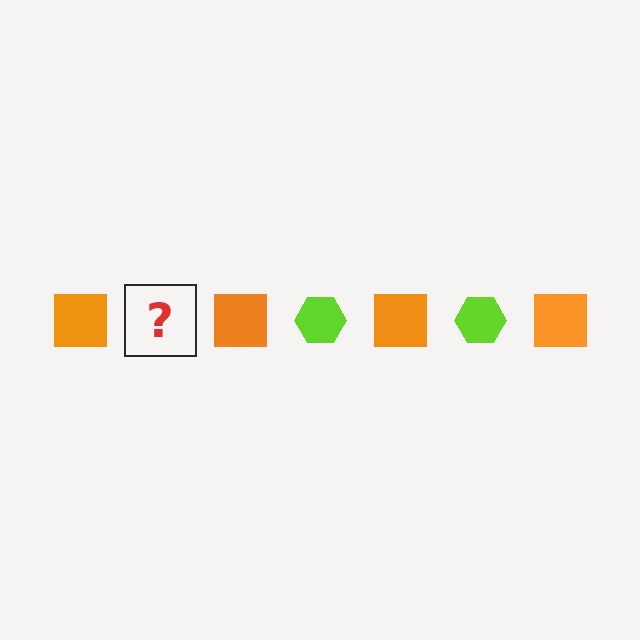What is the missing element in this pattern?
The missing element is a lime hexagon.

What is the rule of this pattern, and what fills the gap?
The rule is that the pattern alternates between orange square and lime hexagon. The gap should be filled with a lime hexagon.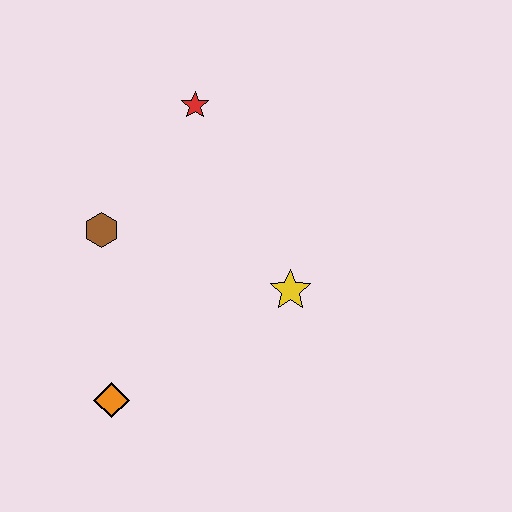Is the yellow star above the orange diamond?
Yes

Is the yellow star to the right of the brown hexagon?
Yes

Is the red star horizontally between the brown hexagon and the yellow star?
Yes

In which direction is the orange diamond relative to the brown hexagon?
The orange diamond is below the brown hexagon.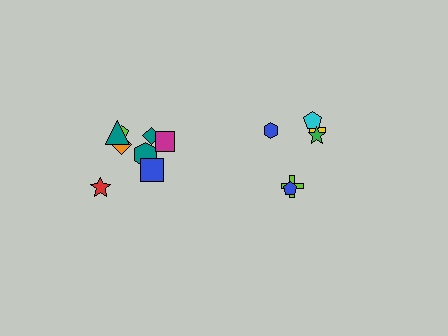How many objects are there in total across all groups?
There are 14 objects.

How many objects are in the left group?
There are 8 objects.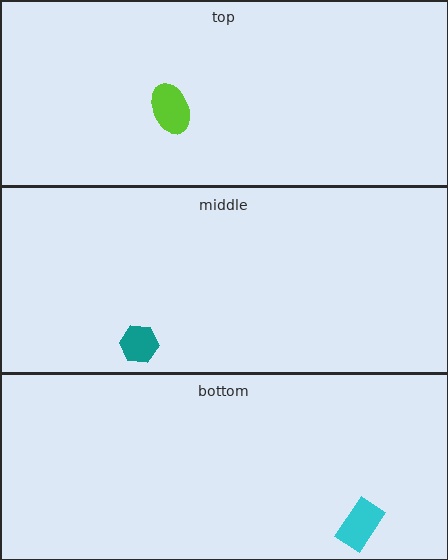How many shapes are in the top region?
1.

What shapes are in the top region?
The lime ellipse.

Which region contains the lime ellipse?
The top region.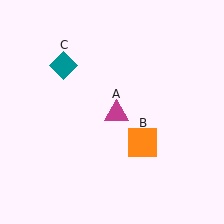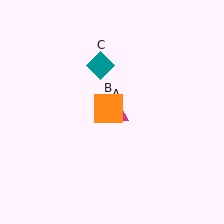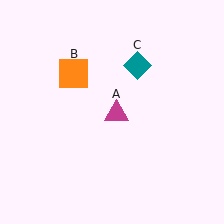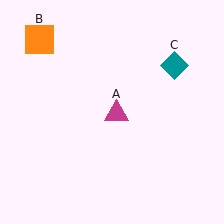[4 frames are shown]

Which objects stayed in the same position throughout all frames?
Magenta triangle (object A) remained stationary.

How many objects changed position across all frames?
2 objects changed position: orange square (object B), teal diamond (object C).